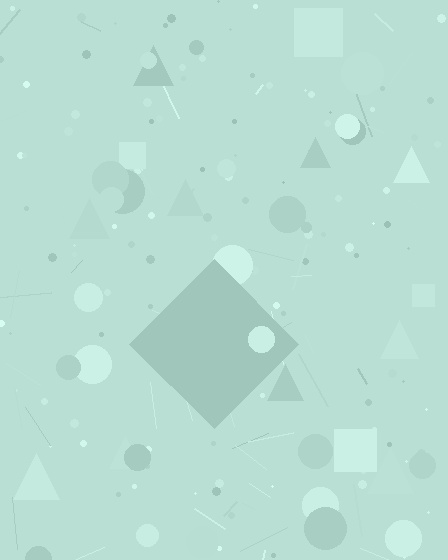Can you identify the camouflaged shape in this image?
The camouflaged shape is a diamond.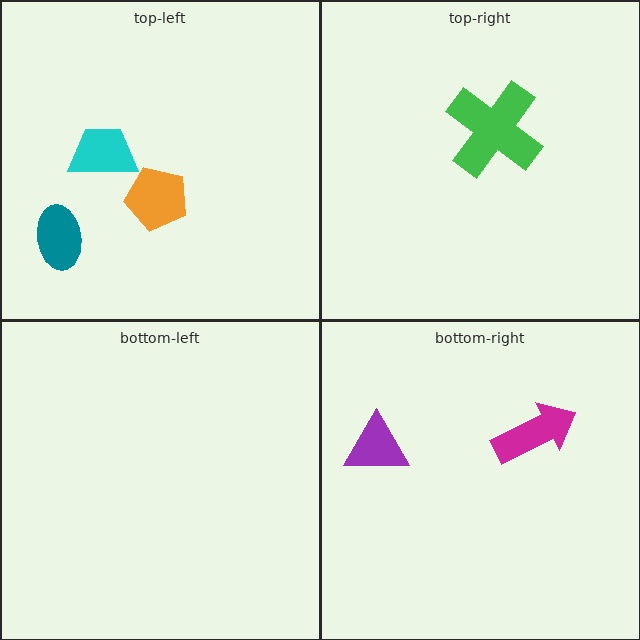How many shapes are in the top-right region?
1.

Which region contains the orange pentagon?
The top-left region.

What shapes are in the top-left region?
The cyan trapezoid, the orange pentagon, the teal ellipse.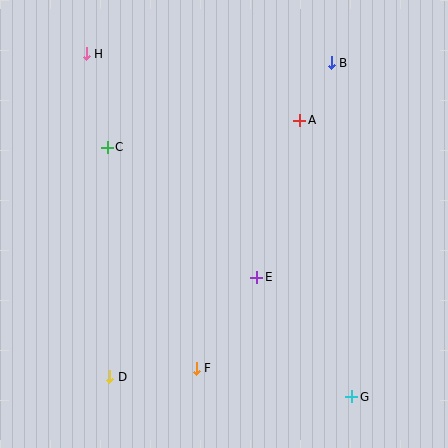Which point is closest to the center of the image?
Point E at (257, 277) is closest to the center.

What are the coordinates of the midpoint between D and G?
The midpoint between D and G is at (231, 387).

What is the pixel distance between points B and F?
The distance between B and F is 334 pixels.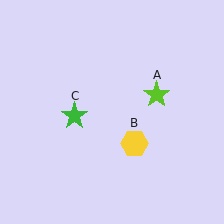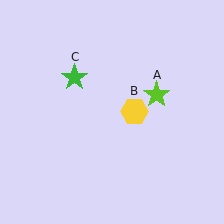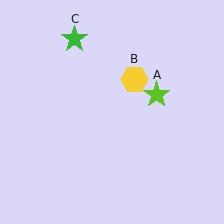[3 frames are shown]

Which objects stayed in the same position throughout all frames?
Lime star (object A) remained stationary.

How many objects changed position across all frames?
2 objects changed position: yellow hexagon (object B), green star (object C).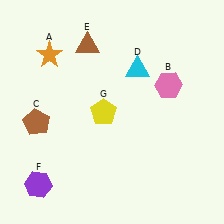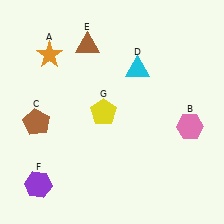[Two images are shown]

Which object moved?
The pink hexagon (B) moved down.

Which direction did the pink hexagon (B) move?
The pink hexagon (B) moved down.